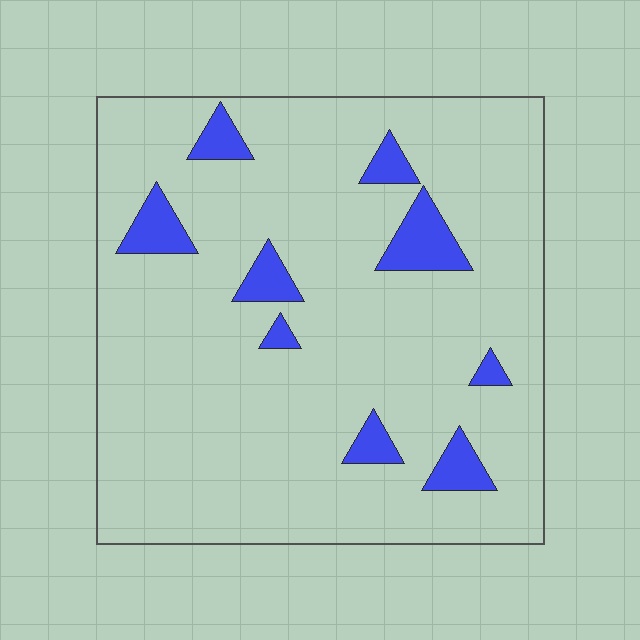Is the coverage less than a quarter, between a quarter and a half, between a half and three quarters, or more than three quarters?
Less than a quarter.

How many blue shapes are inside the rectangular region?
9.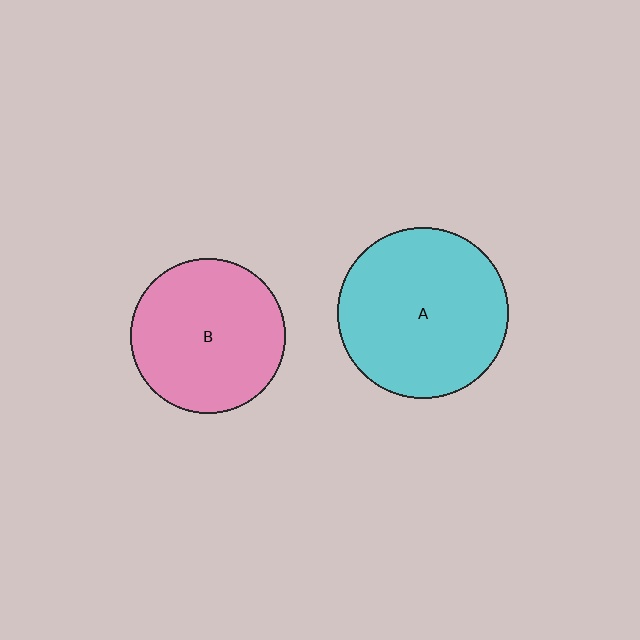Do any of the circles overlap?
No, none of the circles overlap.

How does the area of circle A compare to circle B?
Approximately 1.2 times.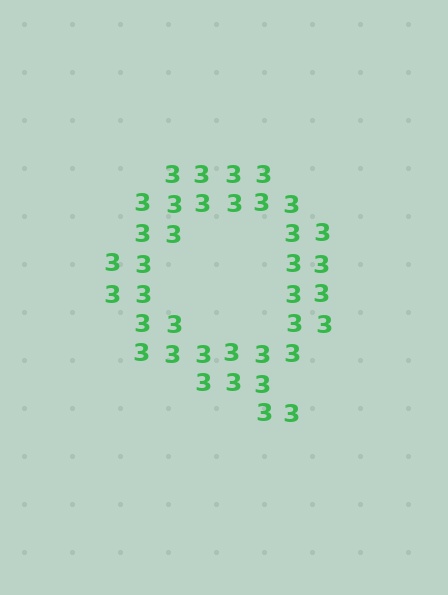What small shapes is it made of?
It is made of small digit 3's.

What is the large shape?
The large shape is the letter Q.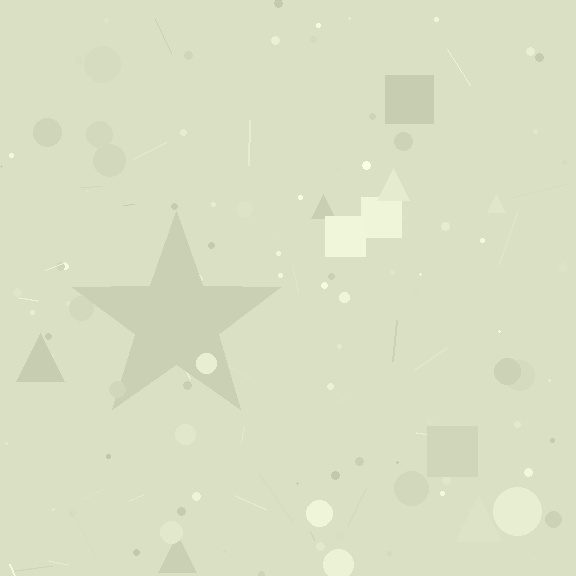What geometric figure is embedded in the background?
A star is embedded in the background.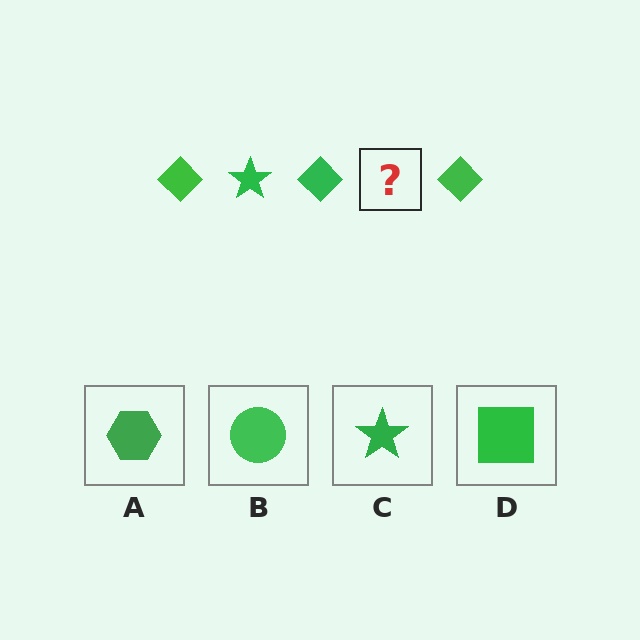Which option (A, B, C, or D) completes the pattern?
C.